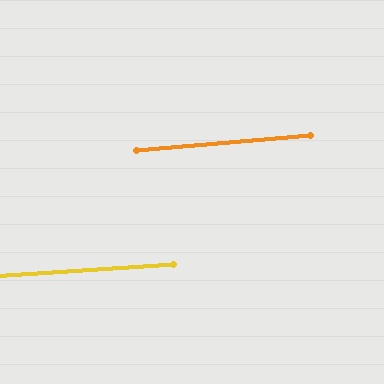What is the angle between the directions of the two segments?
Approximately 1 degree.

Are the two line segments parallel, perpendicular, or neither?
Parallel — their directions differ by only 1.2°.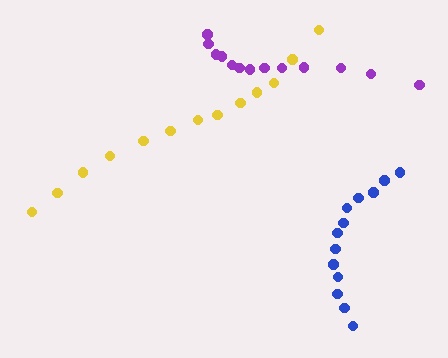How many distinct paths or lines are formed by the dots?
There are 3 distinct paths.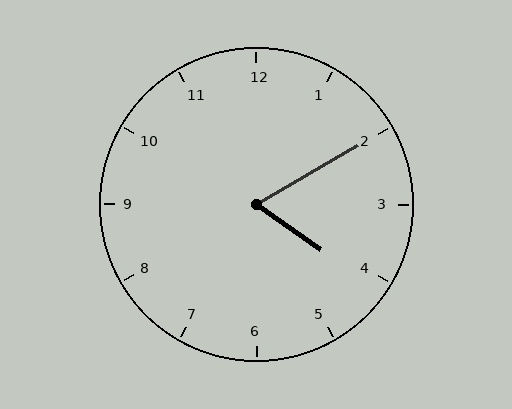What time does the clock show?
4:10.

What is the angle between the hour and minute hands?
Approximately 65 degrees.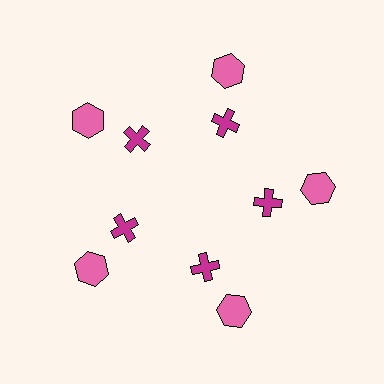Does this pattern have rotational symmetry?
Yes, this pattern has 5-fold rotational symmetry. It looks the same after rotating 72 degrees around the center.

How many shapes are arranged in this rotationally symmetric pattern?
There are 10 shapes, arranged in 5 groups of 2.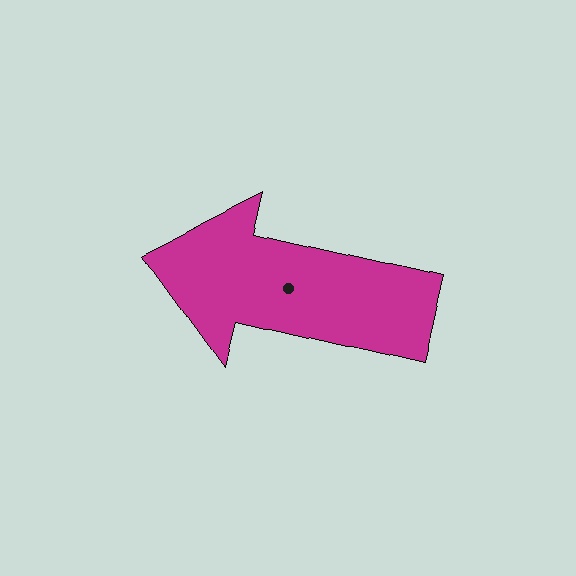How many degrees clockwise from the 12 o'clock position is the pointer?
Approximately 283 degrees.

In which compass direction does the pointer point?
West.